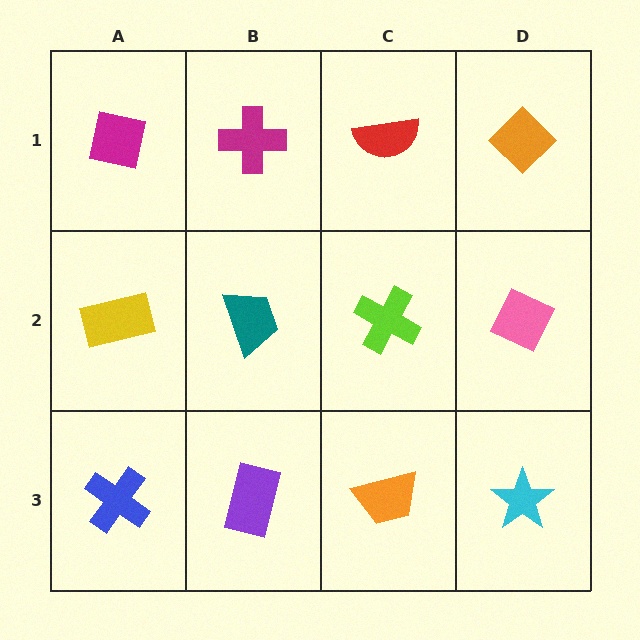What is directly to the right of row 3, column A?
A purple rectangle.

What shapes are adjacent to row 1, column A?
A yellow rectangle (row 2, column A), a magenta cross (row 1, column B).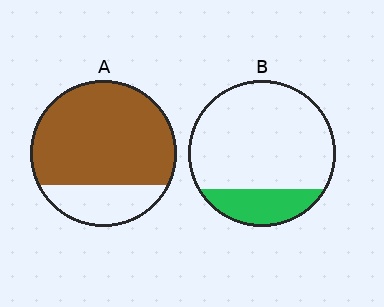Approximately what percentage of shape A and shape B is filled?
A is approximately 75% and B is approximately 20%.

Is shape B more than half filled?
No.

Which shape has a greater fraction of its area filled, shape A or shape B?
Shape A.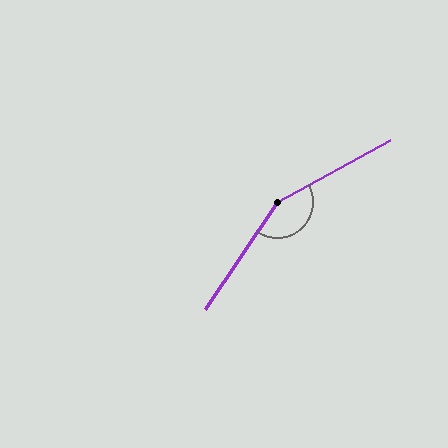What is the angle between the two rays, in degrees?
Approximately 152 degrees.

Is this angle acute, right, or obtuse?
It is obtuse.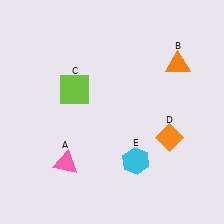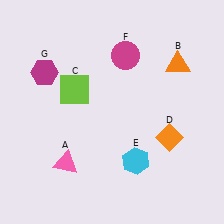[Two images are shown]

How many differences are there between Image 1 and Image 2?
There are 2 differences between the two images.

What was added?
A magenta circle (F), a magenta hexagon (G) were added in Image 2.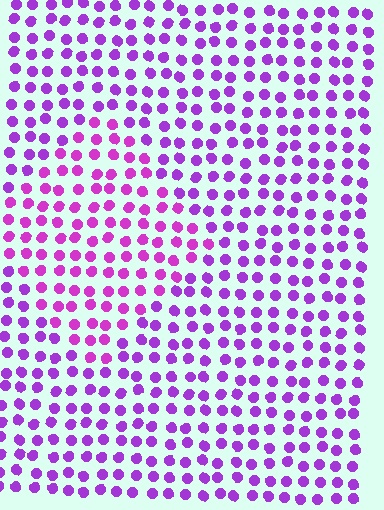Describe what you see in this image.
The image is filled with small purple elements in a uniform arrangement. A diamond-shaped region is visible where the elements are tinted to a slightly different hue, forming a subtle color boundary.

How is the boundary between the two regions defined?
The boundary is defined purely by a slight shift in hue (about 22 degrees). Spacing, size, and orientation are identical on both sides.